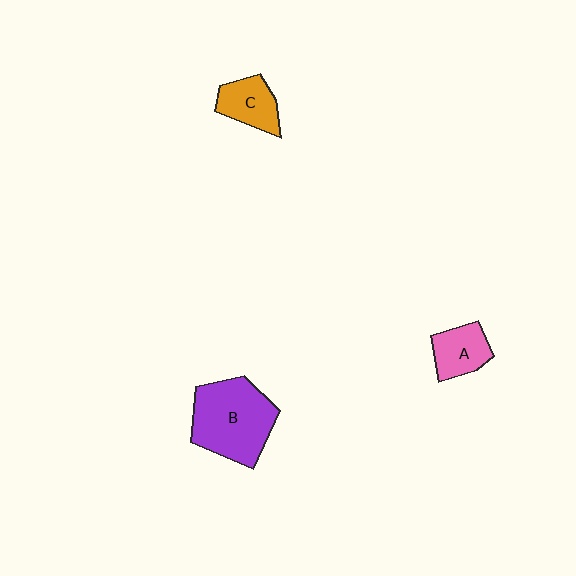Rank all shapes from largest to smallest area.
From largest to smallest: B (purple), C (orange), A (pink).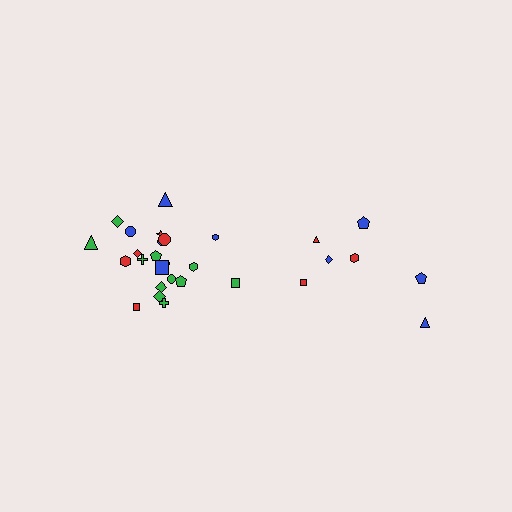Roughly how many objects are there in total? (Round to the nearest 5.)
Roughly 30 objects in total.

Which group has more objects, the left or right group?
The left group.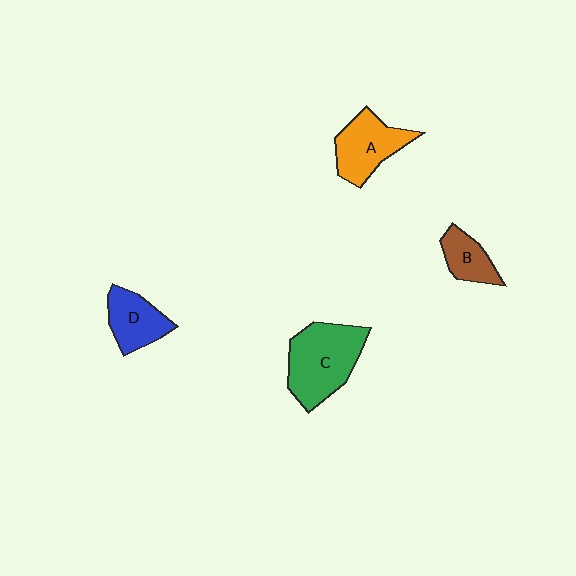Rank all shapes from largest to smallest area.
From largest to smallest: C (green), A (orange), D (blue), B (brown).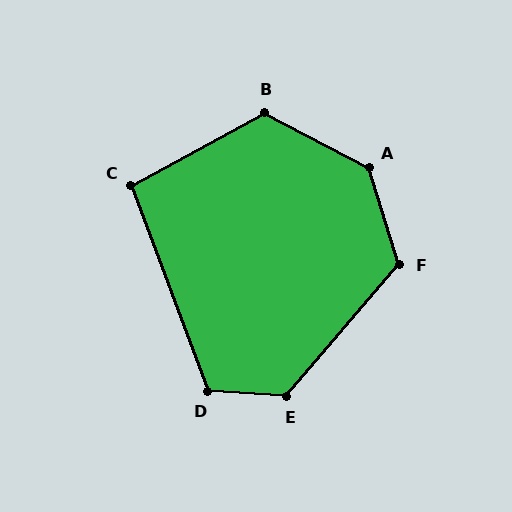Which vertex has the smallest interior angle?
C, at approximately 98 degrees.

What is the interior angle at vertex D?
Approximately 114 degrees (obtuse).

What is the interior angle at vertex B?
Approximately 124 degrees (obtuse).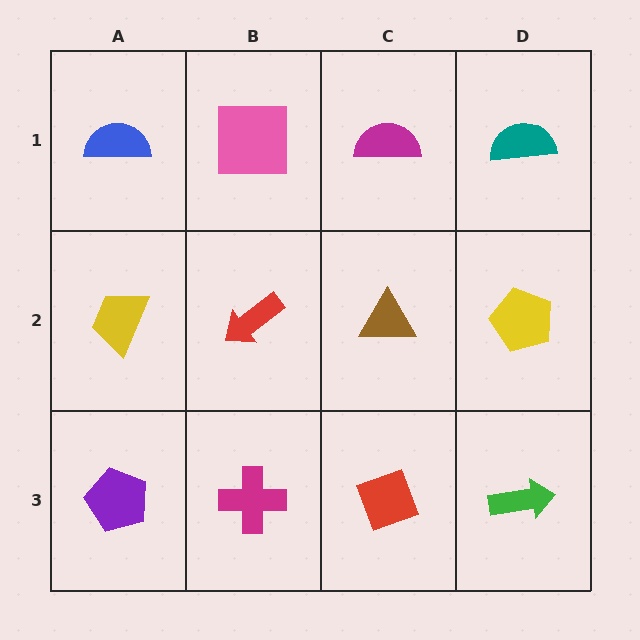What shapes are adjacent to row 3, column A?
A yellow trapezoid (row 2, column A), a magenta cross (row 3, column B).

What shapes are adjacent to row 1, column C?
A brown triangle (row 2, column C), a pink square (row 1, column B), a teal semicircle (row 1, column D).